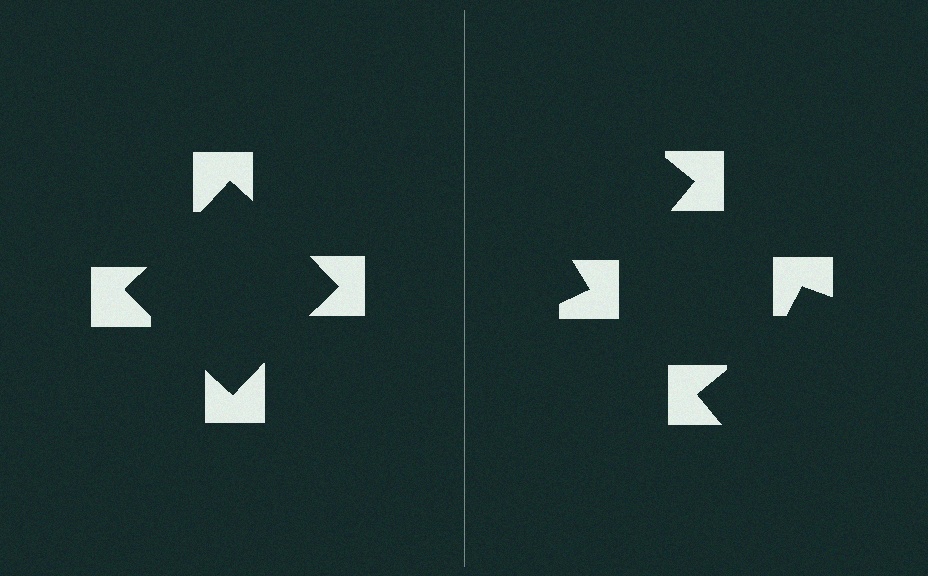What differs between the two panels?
The notched squares are positioned identically on both sides; only the wedge orientations differ. On the left they align to a square; on the right they are misaligned.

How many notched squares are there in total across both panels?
8 — 4 on each side.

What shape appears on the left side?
An illusory square.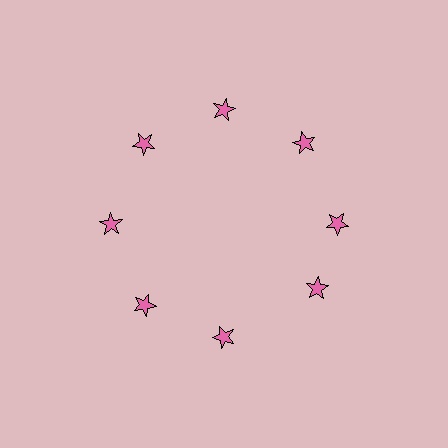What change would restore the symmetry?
The symmetry would be restored by rotating it back into even spacing with its neighbors so that all 8 stars sit at equal angles and equal distance from the center.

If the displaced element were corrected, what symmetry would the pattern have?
It would have 8-fold rotational symmetry — the pattern would map onto itself every 45 degrees.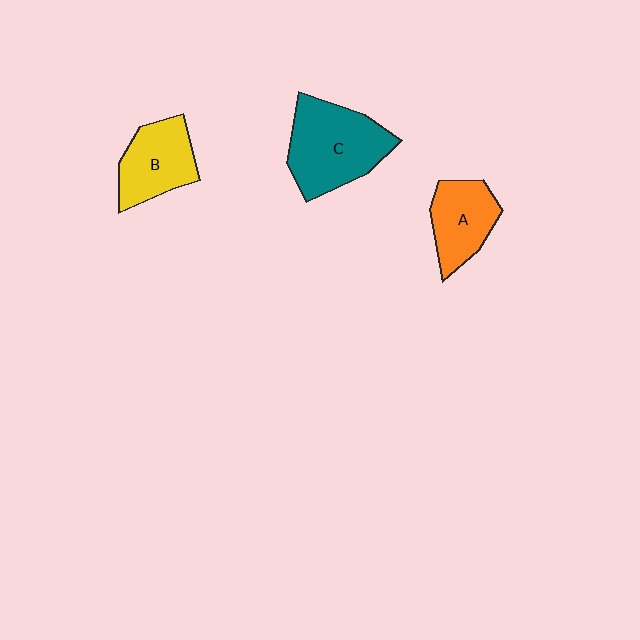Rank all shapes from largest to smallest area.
From largest to smallest: C (teal), B (yellow), A (orange).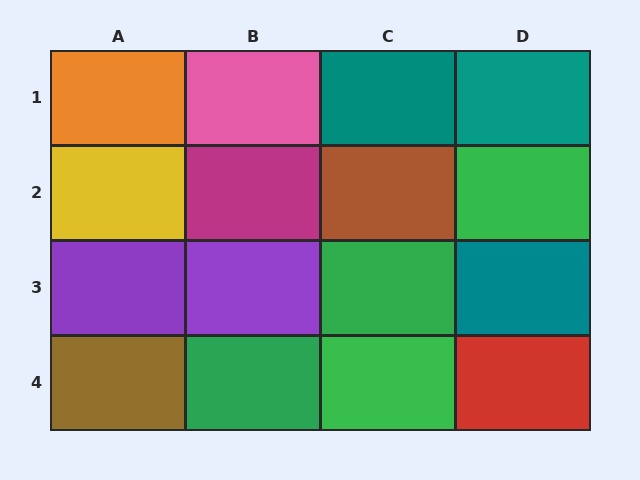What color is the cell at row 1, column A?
Orange.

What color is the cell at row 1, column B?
Pink.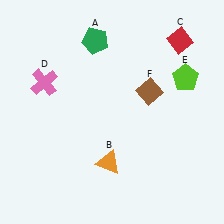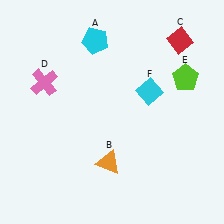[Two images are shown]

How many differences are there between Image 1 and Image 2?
There are 2 differences between the two images.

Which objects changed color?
A changed from green to cyan. F changed from brown to cyan.